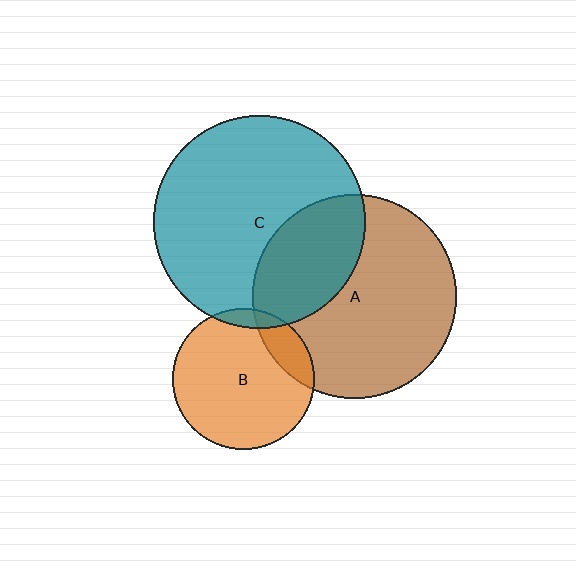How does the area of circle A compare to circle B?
Approximately 2.1 times.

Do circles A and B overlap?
Yes.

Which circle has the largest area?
Circle C (teal).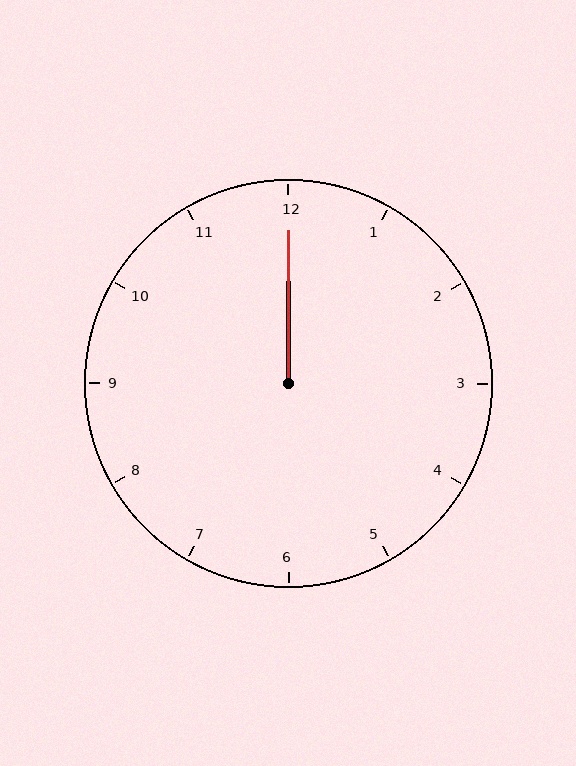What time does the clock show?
12:00.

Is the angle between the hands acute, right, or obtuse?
It is acute.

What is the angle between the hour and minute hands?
Approximately 0 degrees.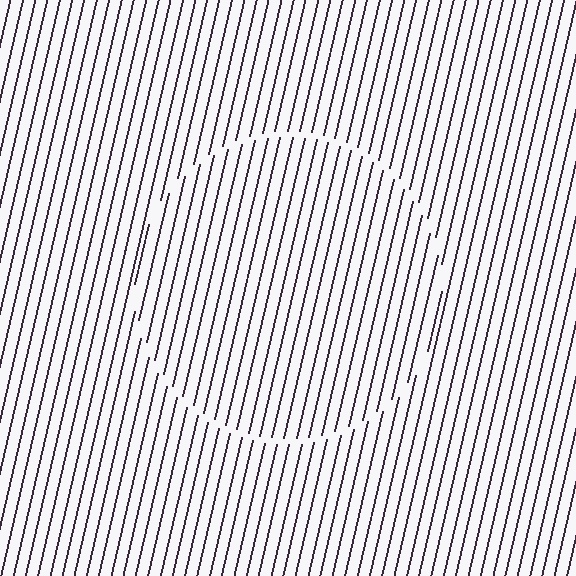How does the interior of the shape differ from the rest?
The interior of the shape contains the same grating, shifted by half a period — the contour is defined by the phase discontinuity where line-ends from the inner and outer gratings abut.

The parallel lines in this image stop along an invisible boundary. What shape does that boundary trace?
An illusory circle. The interior of the shape contains the same grating, shifted by half a period — the contour is defined by the phase discontinuity where line-ends from the inner and outer gratings abut.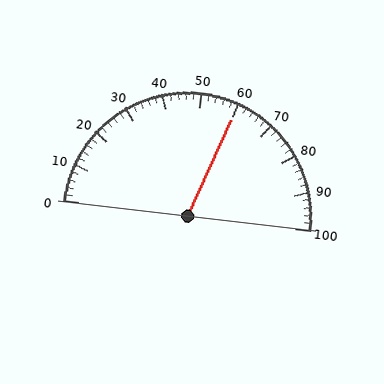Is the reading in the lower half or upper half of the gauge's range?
The reading is in the upper half of the range (0 to 100).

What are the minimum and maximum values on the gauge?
The gauge ranges from 0 to 100.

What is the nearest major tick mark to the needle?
The nearest major tick mark is 60.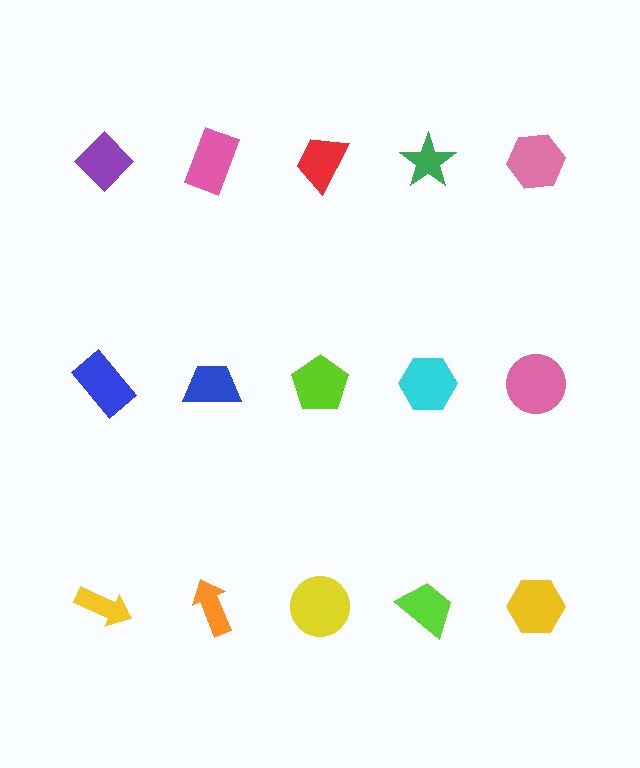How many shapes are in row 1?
5 shapes.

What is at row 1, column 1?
A purple diamond.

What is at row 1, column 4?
A green star.